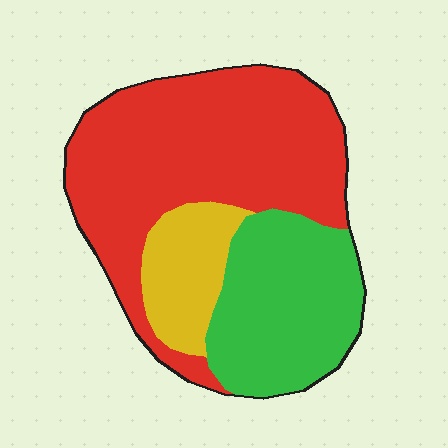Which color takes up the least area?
Yellow, at roughly 15%.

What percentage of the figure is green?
Green covers around 30% of the figure.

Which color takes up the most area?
Red, at roughly 55%.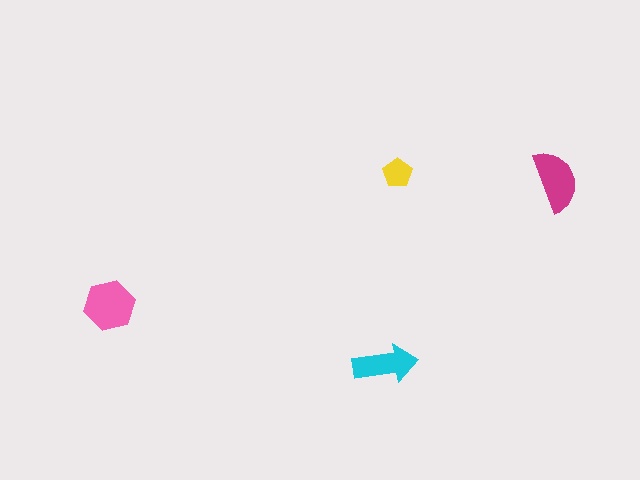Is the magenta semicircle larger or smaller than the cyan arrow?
Larger.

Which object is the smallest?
The yellow pentagon.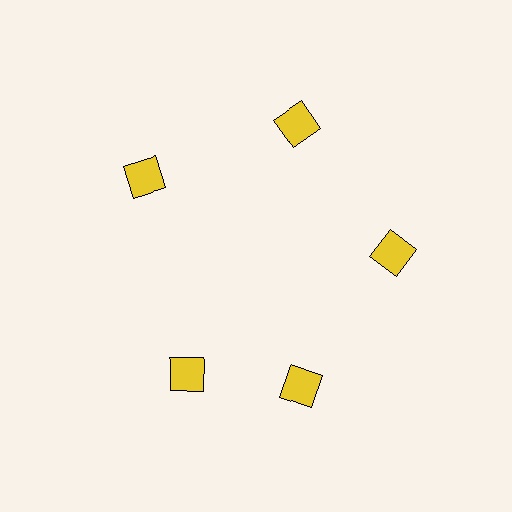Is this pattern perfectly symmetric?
No. The 5 yellow squares are arranged in a ring, but one element near the 8 o'clock position is rotated out of alignment along the ring, breaking the 5-fold rotational symmetry.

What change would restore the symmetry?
The symmetry would be restored by rotating it back into even spacing with its neighbors so that all 5 squares sit at equal angles and equal distance from the center.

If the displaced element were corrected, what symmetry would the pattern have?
It would have 5-fold rotational symmetry — the pattern would map onto itself every 72 degrees.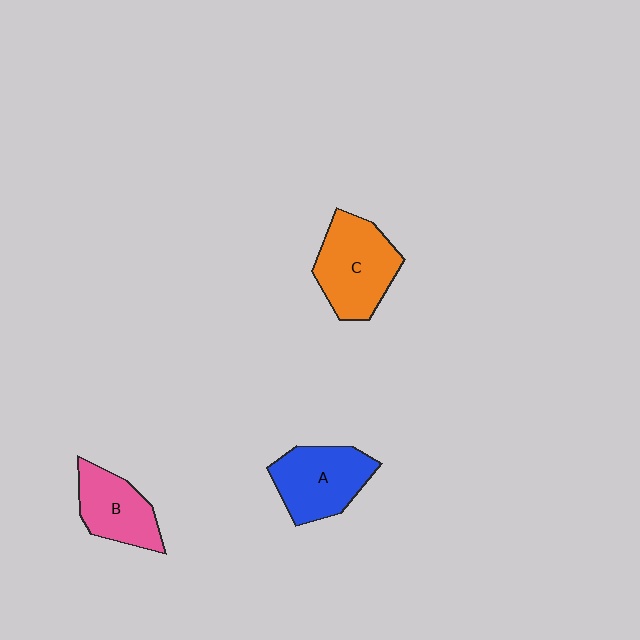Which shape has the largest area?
Shape C (orange).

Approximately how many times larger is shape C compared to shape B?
Approximately 1.3 times.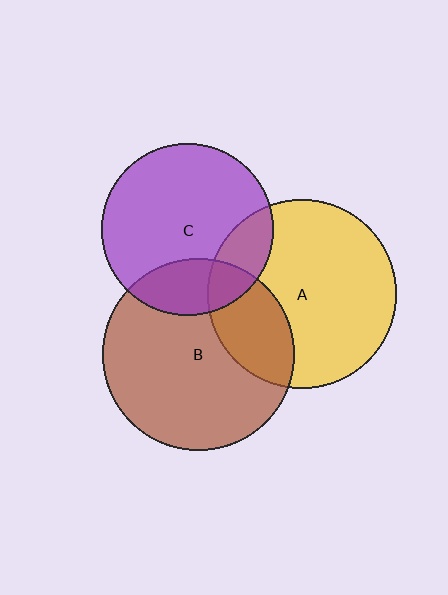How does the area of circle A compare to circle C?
Approximately 1.2 times.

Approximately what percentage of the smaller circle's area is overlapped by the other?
Approximately 20%.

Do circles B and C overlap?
Yes.